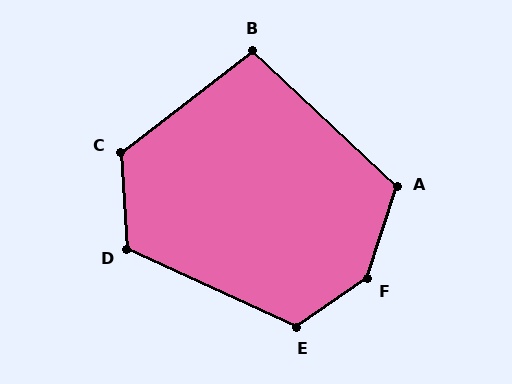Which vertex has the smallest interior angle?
B, at approximately 99 degrees.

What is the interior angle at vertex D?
Approximately 119 degrees (obtuse).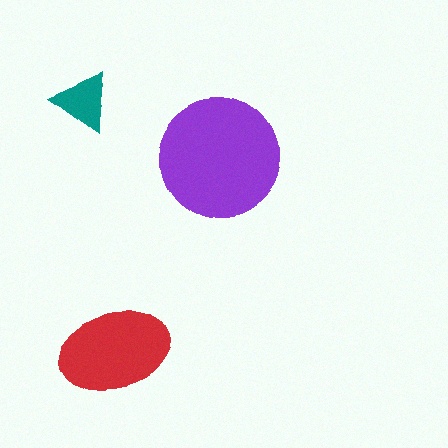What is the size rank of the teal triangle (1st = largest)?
3rd.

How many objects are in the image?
There are 3 objects in the image.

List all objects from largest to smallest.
The purple circle, the red ellipse, the teal triangle.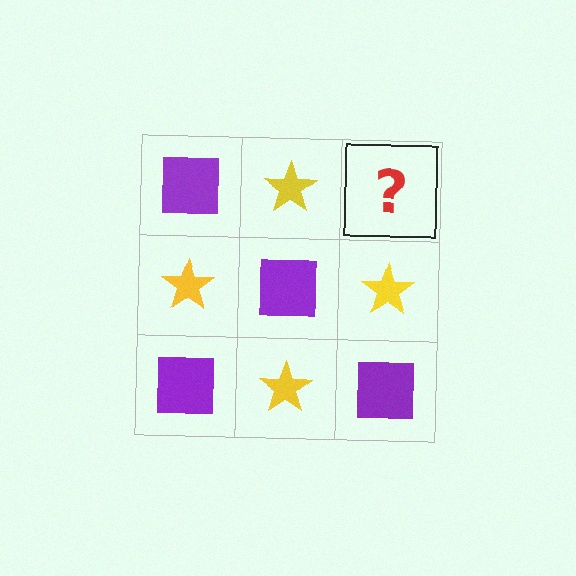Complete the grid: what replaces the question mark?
The question mark should be replaced with a purple square.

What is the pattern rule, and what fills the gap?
The rule is that it alternates purple square and yellow star in a checkerboard pattern. The gap should be filled with a purple square.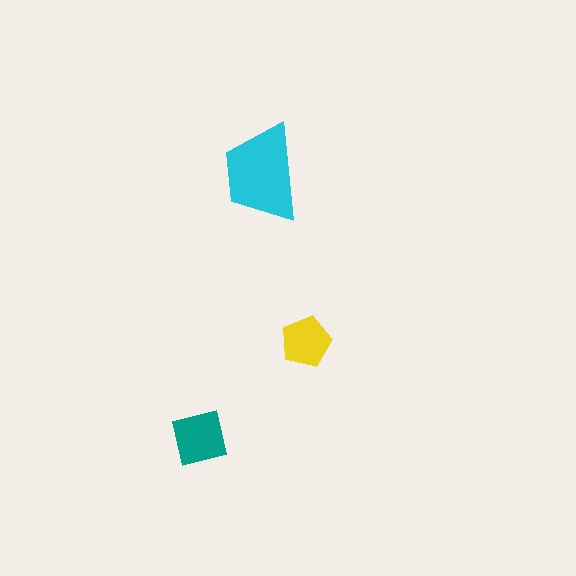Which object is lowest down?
The teal square is bottommost.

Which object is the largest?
The cyan trapezoid.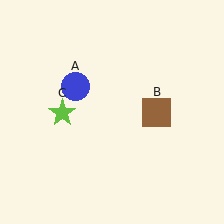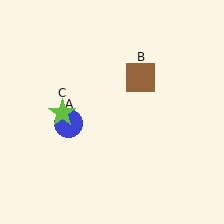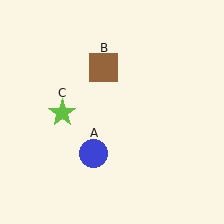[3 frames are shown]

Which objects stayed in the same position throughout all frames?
Lime star (object C) remained stationary.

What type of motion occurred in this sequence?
The blue circle (object A), brown square (object B) rotated counterclockwise around the center of the scene.